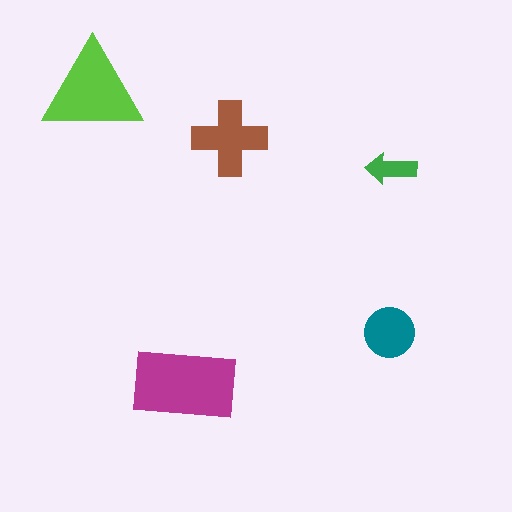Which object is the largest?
The magenta rectangle.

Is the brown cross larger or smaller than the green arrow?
Larger.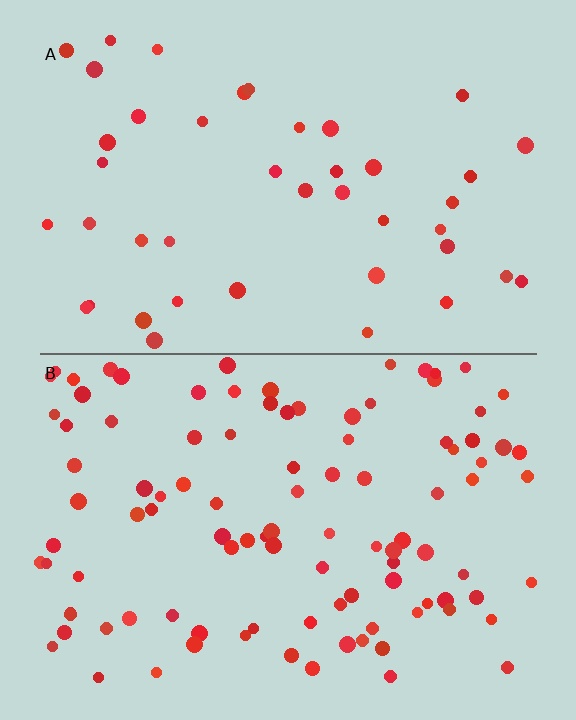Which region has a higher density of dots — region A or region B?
B (the bottom).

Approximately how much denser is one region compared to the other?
Approximately 2.4× — region B over region A.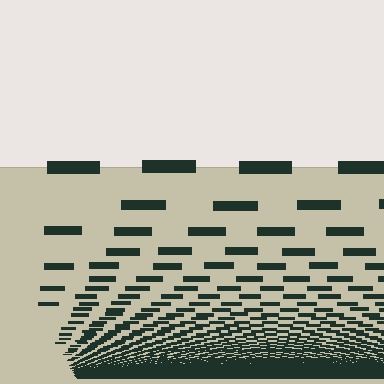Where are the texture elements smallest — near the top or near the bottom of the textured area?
Near the bottom.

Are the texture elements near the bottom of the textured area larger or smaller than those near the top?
Smaller. The gradient is inverted — elements near the bottom are smaller and denser.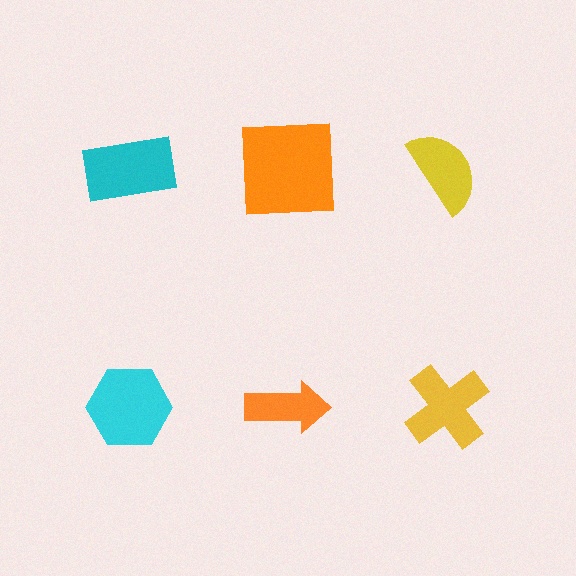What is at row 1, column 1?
A cyan rectangle.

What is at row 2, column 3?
A yellow cross.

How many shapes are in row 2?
3 shapes.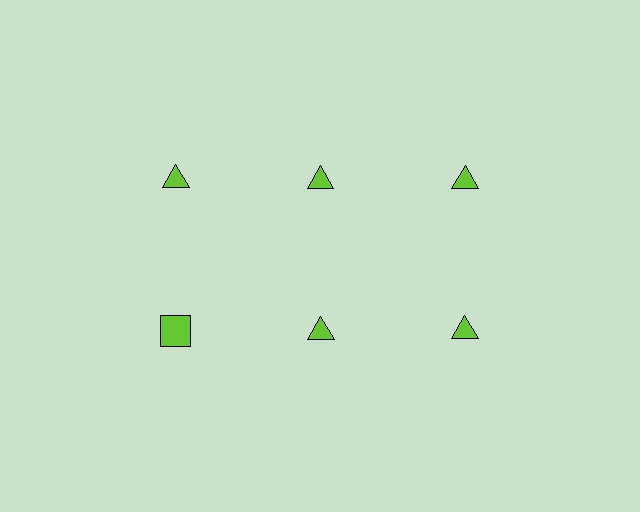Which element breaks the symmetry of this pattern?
The lime square in the second row, leftmost column breaks the symmetry. All other shapes are lime triangles.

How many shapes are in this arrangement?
There are 6 shapes arranged in a grid pattern.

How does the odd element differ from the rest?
It has a different shape: square instead of triangle.